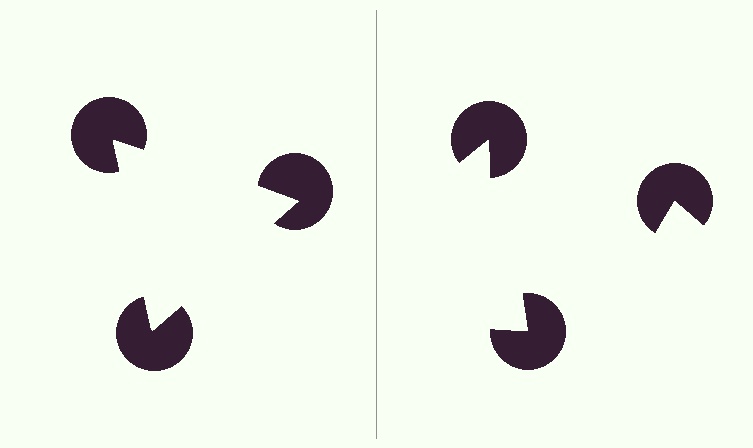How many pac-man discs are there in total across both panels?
6 — 3 on each side.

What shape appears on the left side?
An illusory triangle.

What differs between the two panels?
The pac-man discs are positioned identically on both sides; only the wedge orientations differ. On the left they align to a triangle; on the right they are misaligned.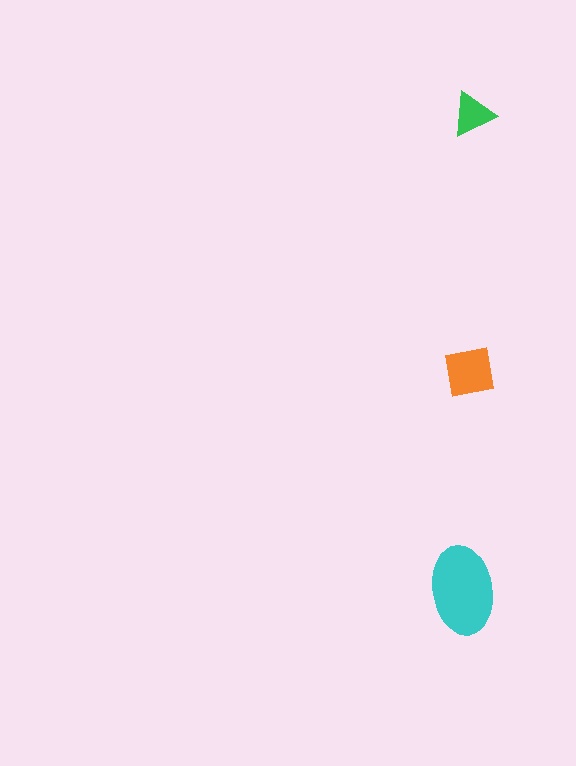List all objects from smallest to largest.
The green triangle, the orange square, the cyan ellipse.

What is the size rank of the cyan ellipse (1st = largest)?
1st.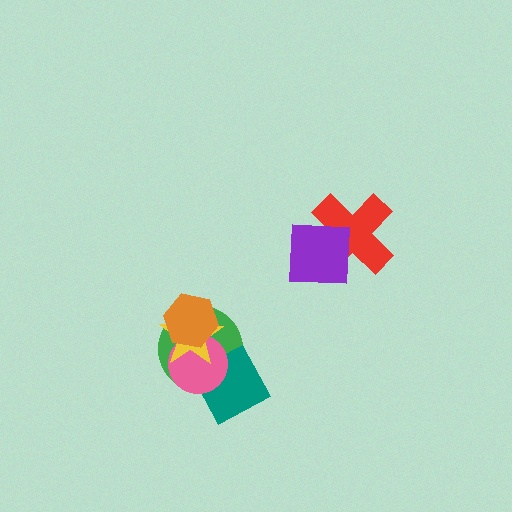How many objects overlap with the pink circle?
4 objects overlap with the pink circle.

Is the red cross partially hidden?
Yes, it is partially covered by another shape.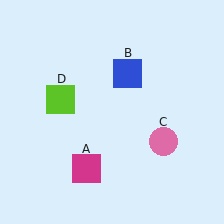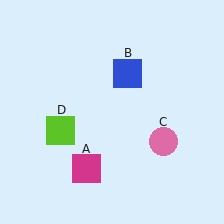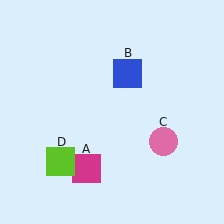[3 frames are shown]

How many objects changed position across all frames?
1 object changed position: lime square (object D).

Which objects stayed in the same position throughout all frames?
Magenta square (object A) and blue square (object B) and pink circle (object C) remained stationary.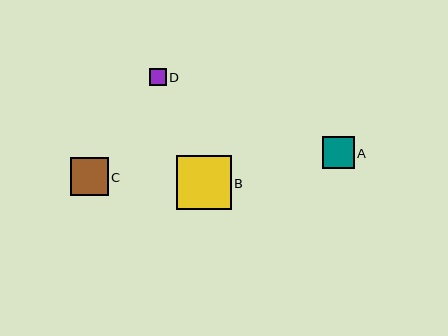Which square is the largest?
Square B is the largest with a size of approximately 55 pixels.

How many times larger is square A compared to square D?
Square A is approximately 1.8 times the size of square D.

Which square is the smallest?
Square D is the smallest with a size of approximately 17 pixels.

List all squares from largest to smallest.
From largest to smallest: B, C, A, D.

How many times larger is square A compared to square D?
Square A is approximately 1.8 times the size of square D.